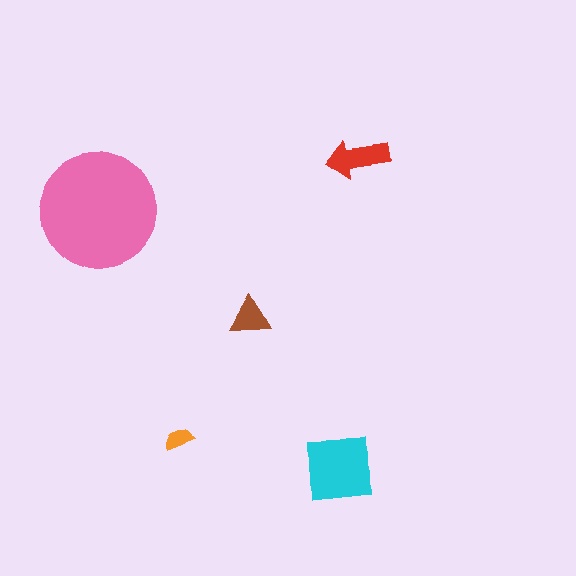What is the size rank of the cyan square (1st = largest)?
2nd.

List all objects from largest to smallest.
The pink circle, the cyan square, the red arrow, the brown triangle, the orange semicircle.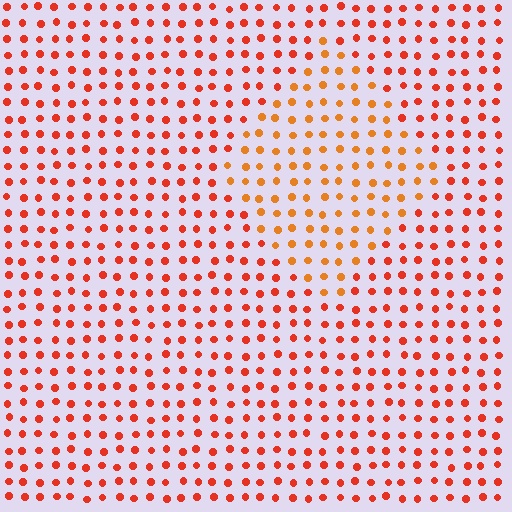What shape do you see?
I see a diamond.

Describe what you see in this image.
The image is filled with small red elements in a uniform arrangement. A diamond-shaped region is visible where the elements are tinted to a slightly different hue, forming a subtle color boundary.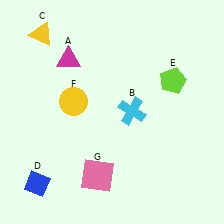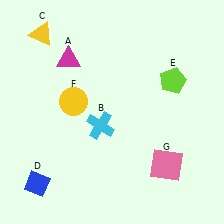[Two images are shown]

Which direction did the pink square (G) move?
The pink square (G) moved right.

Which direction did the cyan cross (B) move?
The cyan cross (B) moved left.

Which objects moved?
The objects that moved are: the cyan cross (B), the pink square (G).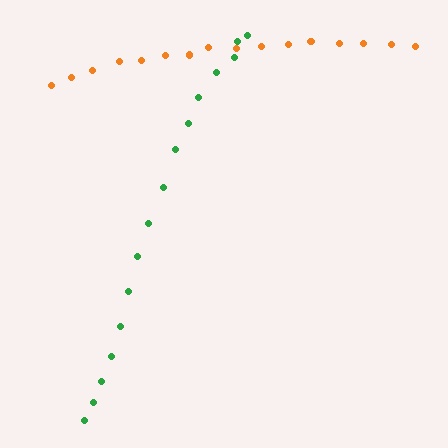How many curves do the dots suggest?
There are 2 distinct paths.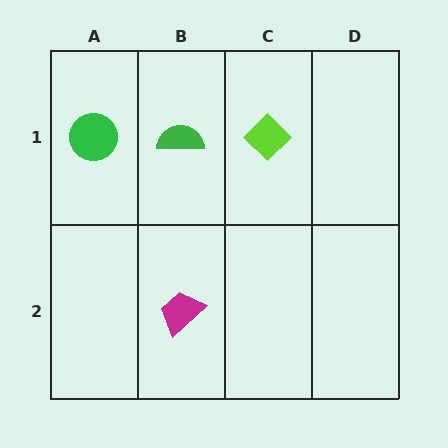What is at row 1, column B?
A green semicircle.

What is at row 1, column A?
A green circle.